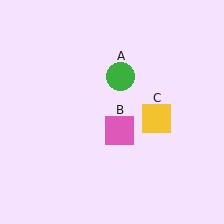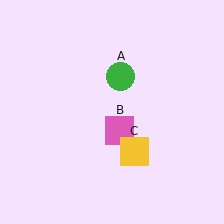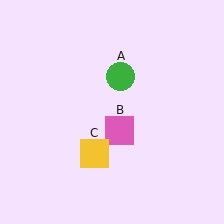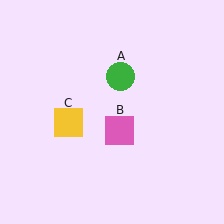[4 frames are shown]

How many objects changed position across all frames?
1 object changed position: yellow square (object C).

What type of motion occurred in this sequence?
The yellow square (object C) rotated clockwise around the center of the scene.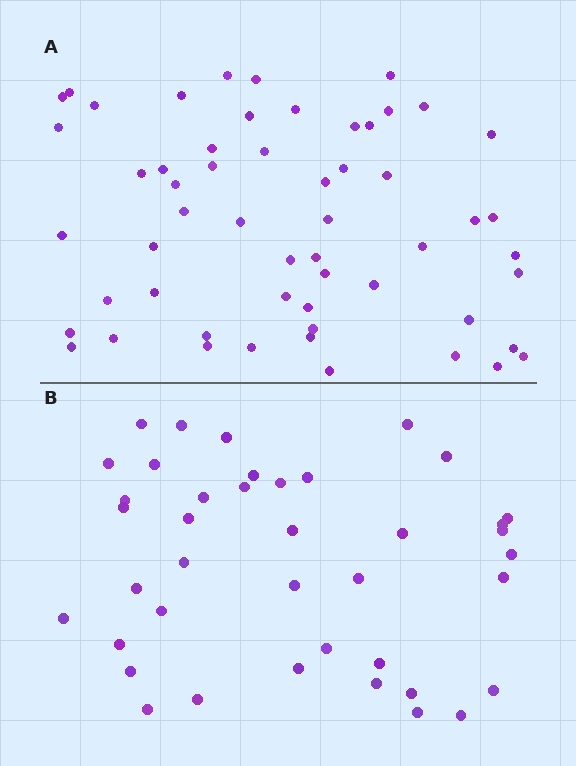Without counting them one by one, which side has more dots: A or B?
Region A (the top region) has more dots.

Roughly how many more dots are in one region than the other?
Region A has approximately 15 more dots than region B.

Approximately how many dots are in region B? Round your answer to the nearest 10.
About 40 dots.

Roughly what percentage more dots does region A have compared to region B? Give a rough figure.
About 40% more.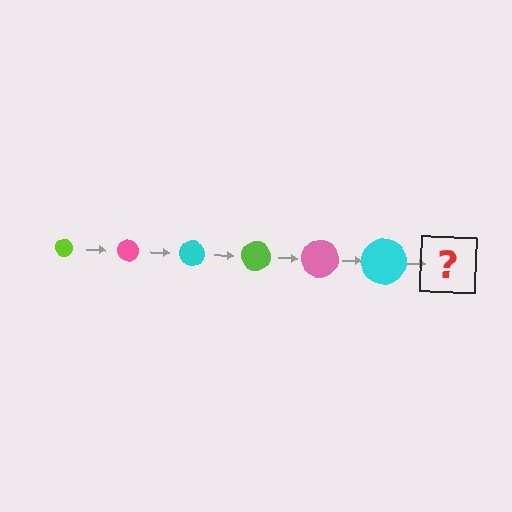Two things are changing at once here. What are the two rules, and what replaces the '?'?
The two rules are that the circle grows larger each step and the color cycles through lime, pink, and cyan. The '?' should be a lime circle, larger than the previous one.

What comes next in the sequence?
The next element should be a lime circle, larger than the previous one.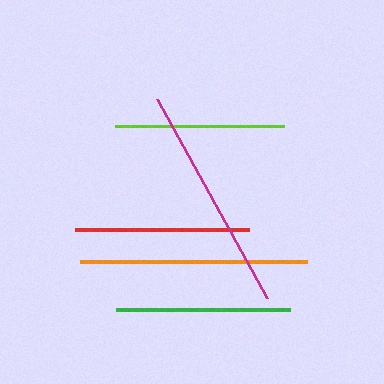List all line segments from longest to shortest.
From longest to shortest: orange, magenta, red, green, lime.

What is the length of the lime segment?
The lime segment is approximately 169 pixels long.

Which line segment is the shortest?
The lime line is the shortest at approximately 169 pixels.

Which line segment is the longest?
The orange line is the longest at approximately 227 pixels.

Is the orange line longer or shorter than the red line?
The orange line is longer than the red line.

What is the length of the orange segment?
The orange segment is approximately 227 pixels long.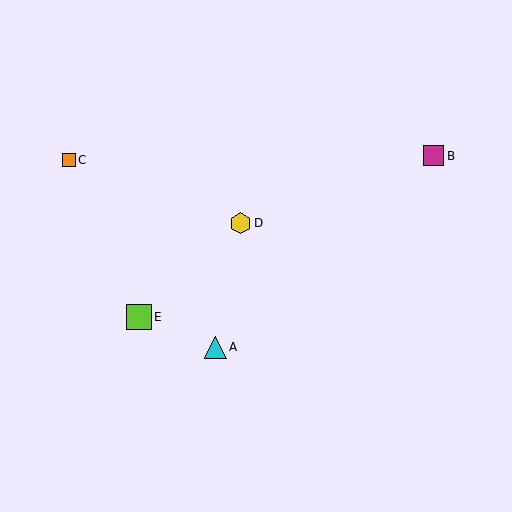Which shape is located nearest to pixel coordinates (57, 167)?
The orange square (labeled C) at (69, 160) is nearest to that location.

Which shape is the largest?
The lime square (labeled E) is the largest.